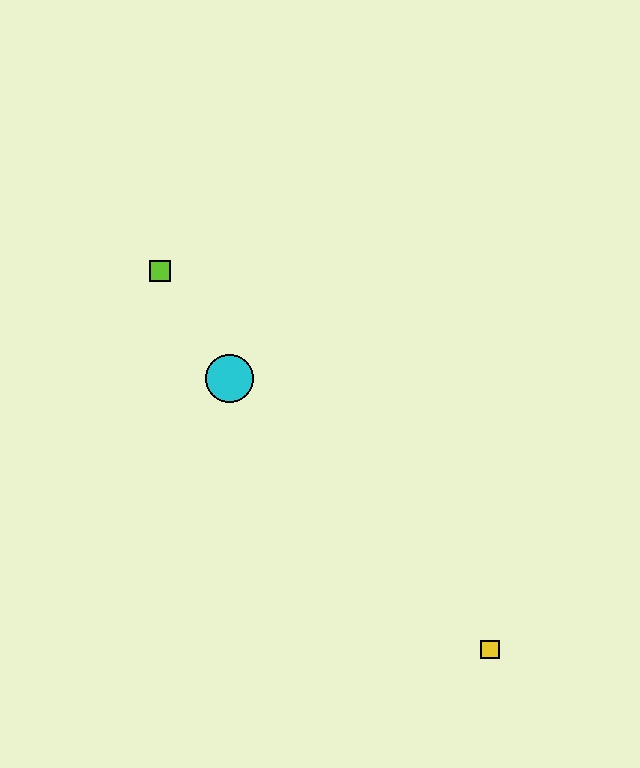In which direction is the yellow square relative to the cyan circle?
The yellow square is below the cyan circle.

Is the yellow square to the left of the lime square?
No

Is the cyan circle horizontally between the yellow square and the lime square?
Yes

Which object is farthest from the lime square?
The yellow square is farthest from the lime square.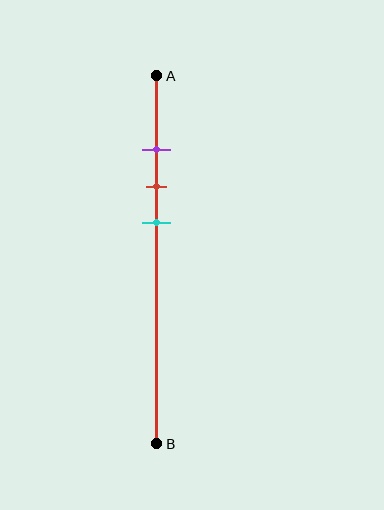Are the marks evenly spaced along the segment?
Yes, the marks are approximately evenly spaced.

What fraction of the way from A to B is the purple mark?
The purple mark is approximately 20% (0.2) of the way from A to B.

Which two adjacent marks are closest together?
The purple and red marks are the closest adjacent pair.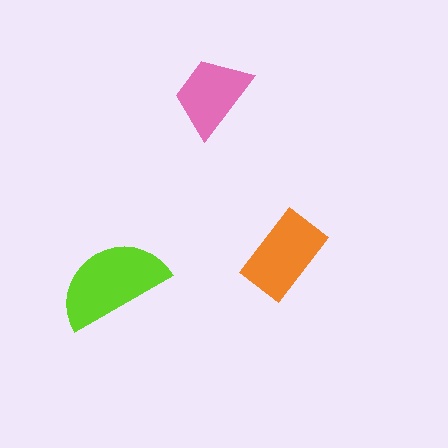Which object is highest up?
The pink trapezoid is topmost.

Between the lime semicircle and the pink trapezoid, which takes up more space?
The lime semicircle.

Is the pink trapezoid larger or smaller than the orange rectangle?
Smaller.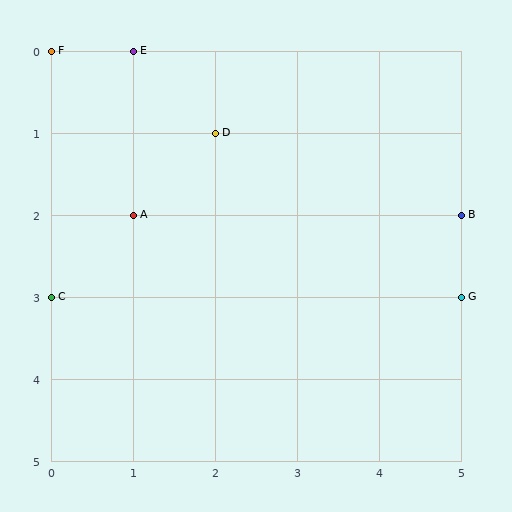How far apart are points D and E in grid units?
Points D and E are 1 column and 1 row apart (about 1.4 grid units diagonally).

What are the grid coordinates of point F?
Point F is at grid coordinates (0, 0).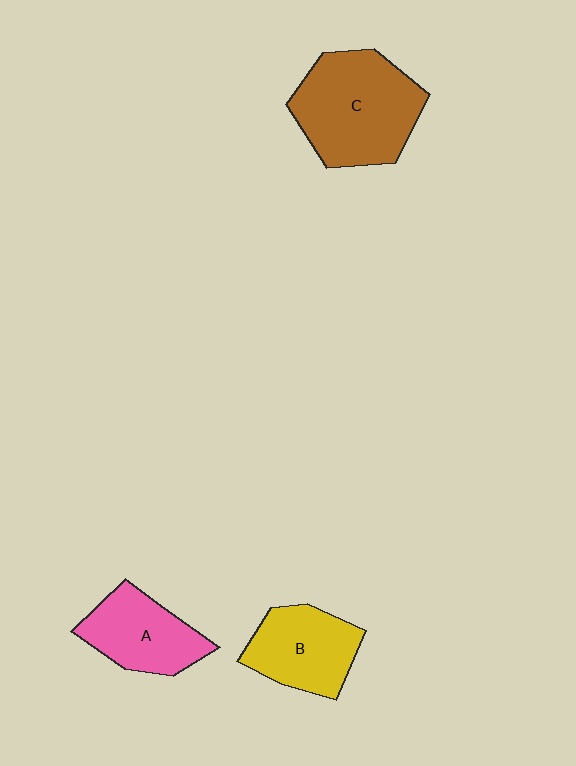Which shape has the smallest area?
Shape A (pink).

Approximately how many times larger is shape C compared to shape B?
Approximately 1.5 times.